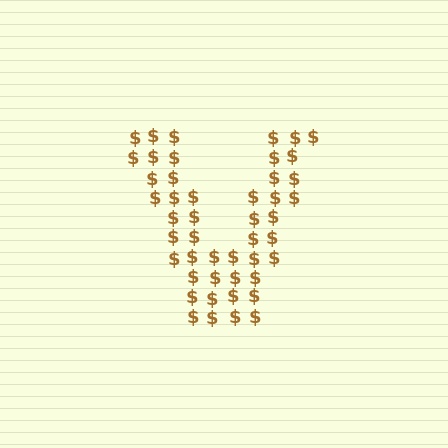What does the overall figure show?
The overall figure shows the letter V.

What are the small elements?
The small elements are dollar signs.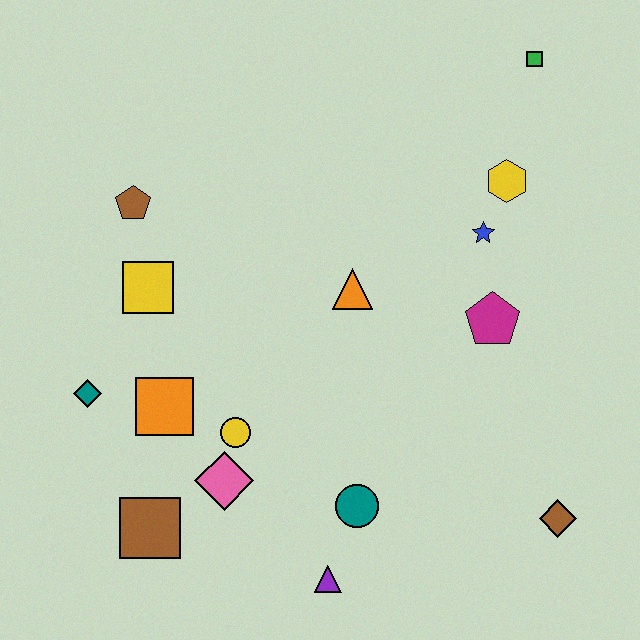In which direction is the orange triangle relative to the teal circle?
The orange triangle is above the teal circle.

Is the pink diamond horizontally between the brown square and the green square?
Yes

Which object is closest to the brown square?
The pink diamond is closest to the brown square.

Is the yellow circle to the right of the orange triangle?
No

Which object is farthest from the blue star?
The brown square is farthest from the blue star.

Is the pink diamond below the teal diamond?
Yes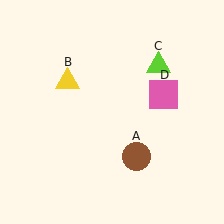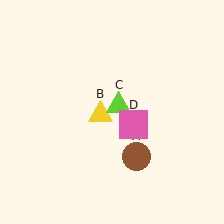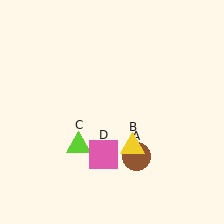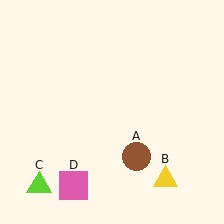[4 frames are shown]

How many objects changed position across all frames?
3 objects changed position: yellow triangle (object B), lime triangle (object C), pink square (object D).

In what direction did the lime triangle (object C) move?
The lime triangle (object C) moved down and to the left.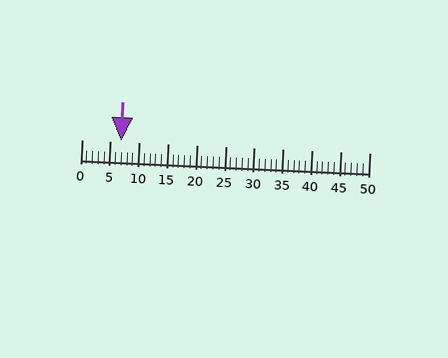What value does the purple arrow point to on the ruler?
The purple arrow points to approximately 7.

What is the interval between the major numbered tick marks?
The major tick marks are spaced 5 units apart.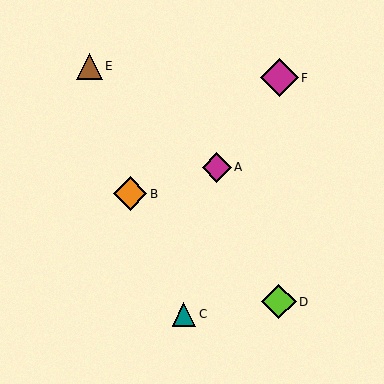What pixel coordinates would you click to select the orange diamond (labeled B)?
Click at (130, 194) to select the orange diamond B.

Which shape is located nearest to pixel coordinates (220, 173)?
The magenta diamond (labeled A) at (217, 167) is nearest to that location.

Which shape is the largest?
The magenta diamond (labeled F) is the largest.